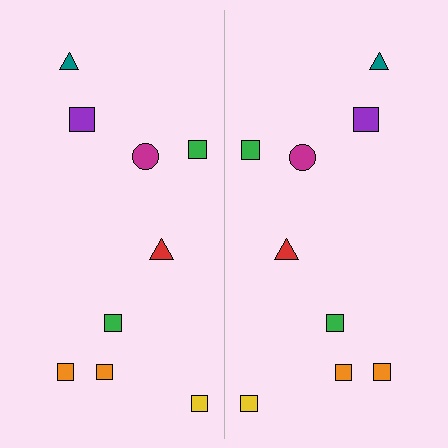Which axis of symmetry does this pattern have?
The pattern has a vertical axis of symmetry running through the center of the image.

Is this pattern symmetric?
Yes, this pattern has bilateral (reflection) symmetry.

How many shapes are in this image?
There are 18 shapes in this image.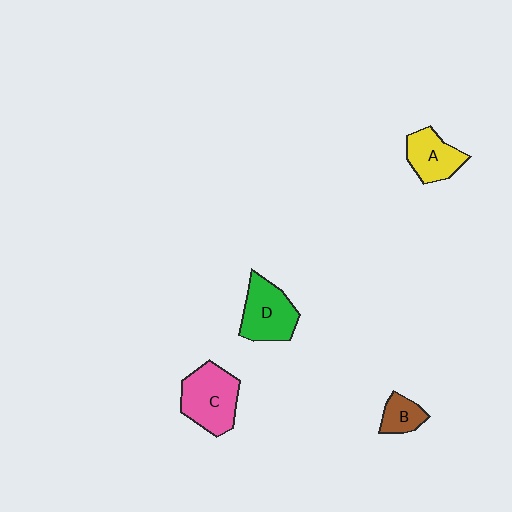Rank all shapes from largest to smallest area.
From largest to smallest: C (pink), D (green), A (yellow), B (brown).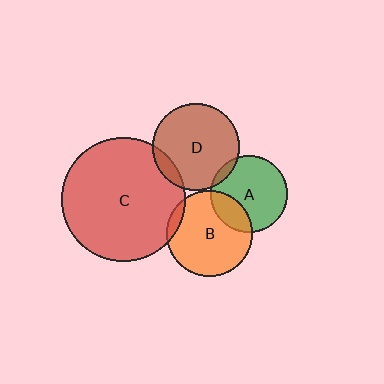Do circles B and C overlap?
Yes.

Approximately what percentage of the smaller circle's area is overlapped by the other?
Approximately 5%.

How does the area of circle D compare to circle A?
Approximately 1.3 times.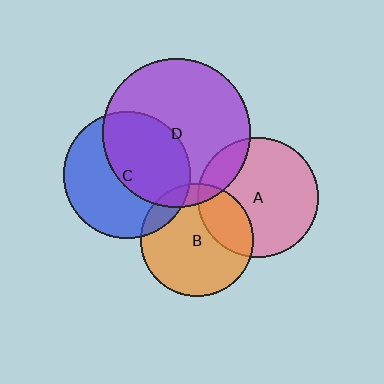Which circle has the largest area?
Circle D (purple).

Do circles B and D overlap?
Yes.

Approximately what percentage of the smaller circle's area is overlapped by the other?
Approximately 10%.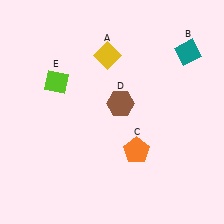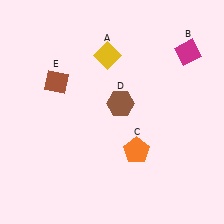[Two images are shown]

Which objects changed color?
B changed from teal to magenta. E changed from lime to brown.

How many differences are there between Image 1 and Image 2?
There are 2 differences between the two images.